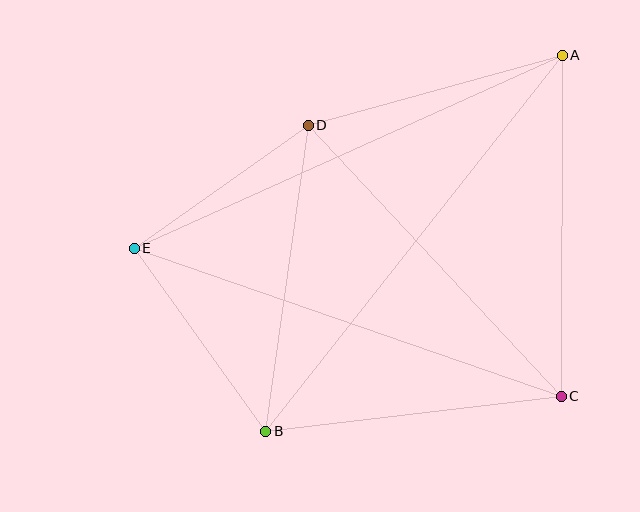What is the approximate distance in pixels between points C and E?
The distance between C and E is approximately 452 pixels.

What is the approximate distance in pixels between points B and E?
The distance between B and E is approximately 225 pixels.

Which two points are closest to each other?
Points D and E are closest to each other.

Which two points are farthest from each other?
Points A and B are farthest from each other.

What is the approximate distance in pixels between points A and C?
The distance between A and C is approximately 341 pixels.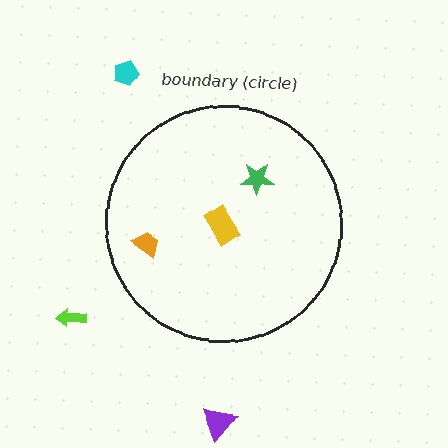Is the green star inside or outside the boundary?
Inside.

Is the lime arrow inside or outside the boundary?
Outside.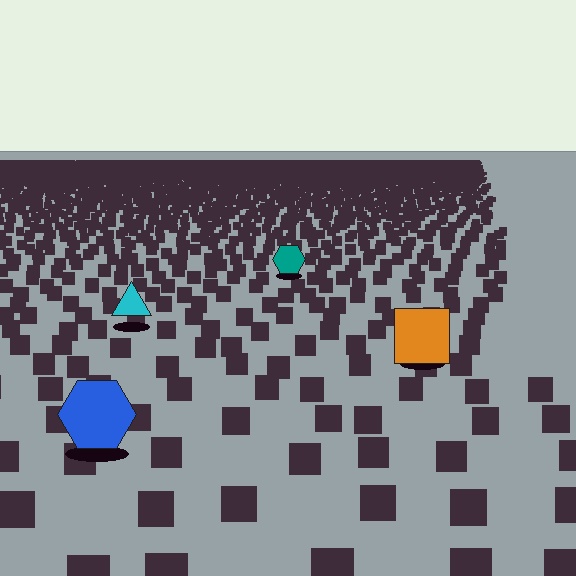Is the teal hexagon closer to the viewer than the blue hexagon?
No. The blue hexagon is closer — you can tell from the texture gradient: the ground texture is coarser near it.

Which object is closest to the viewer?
The blue hexagon is closest. The texture marks near it are larger and more spread out.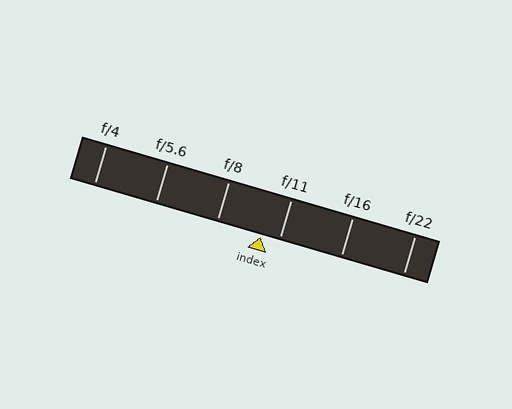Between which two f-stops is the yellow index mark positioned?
The index mark is between f/8 and f/11.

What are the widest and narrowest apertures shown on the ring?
The widest aperture shown is f/4 and the narrowest is f/22.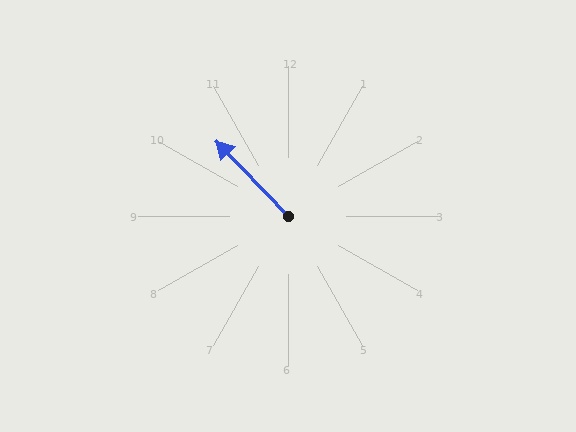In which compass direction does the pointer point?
Northwest.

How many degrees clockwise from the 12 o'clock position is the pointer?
Approximately 316 degrees.